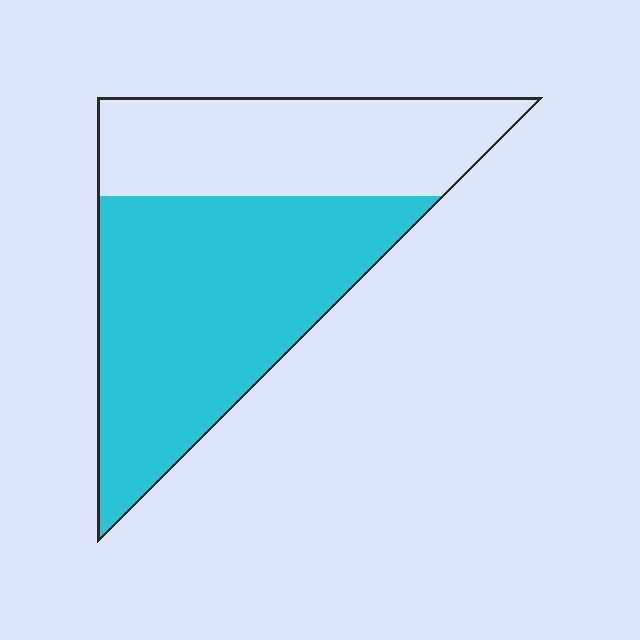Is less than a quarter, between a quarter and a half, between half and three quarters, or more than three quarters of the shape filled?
Between half and three quarters.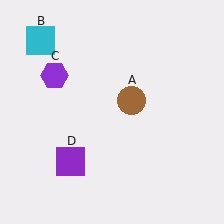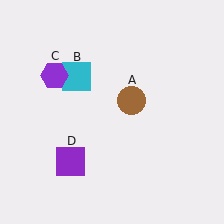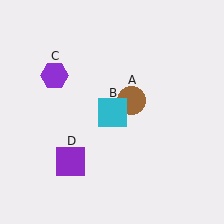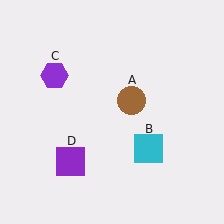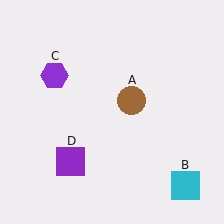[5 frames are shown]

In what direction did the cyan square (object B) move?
The cyan square (object B) moved down and to the right.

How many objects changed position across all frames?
1 object changed position: cyan square (object B).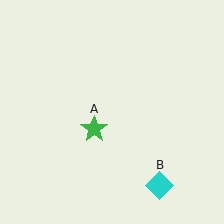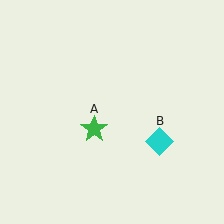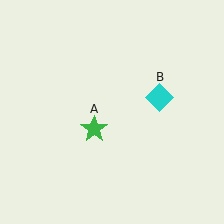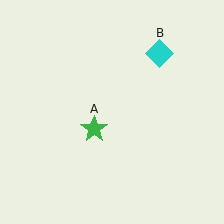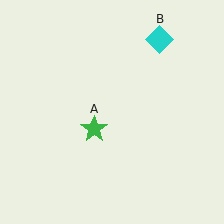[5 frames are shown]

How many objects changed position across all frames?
1 object changed position: cyan diamond (object B).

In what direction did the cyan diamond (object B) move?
The cyan diamond (object B) moved up.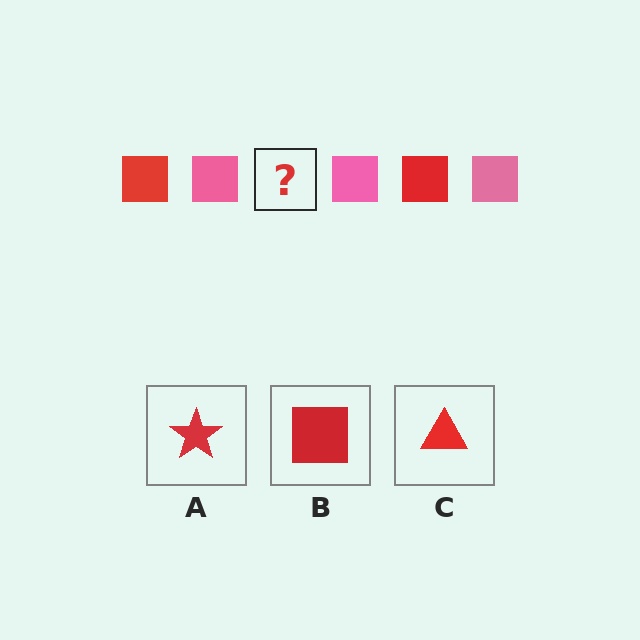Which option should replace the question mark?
Option B.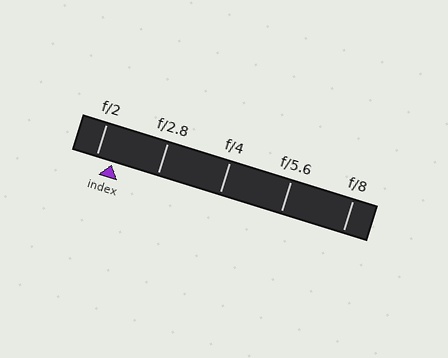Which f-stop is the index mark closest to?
The index mark is closest to f/2.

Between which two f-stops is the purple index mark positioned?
The index mark is between f/2 and f/2.8.